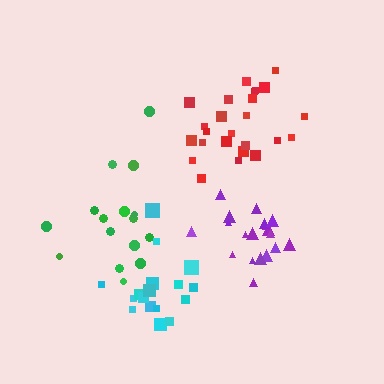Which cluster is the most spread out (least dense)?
Green.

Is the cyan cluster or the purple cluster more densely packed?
Purple.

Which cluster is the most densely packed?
Purple.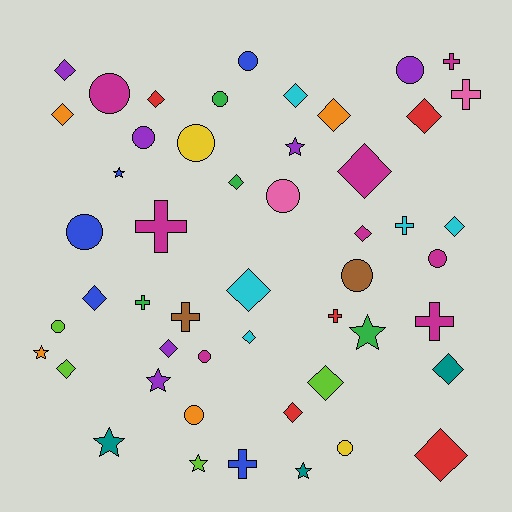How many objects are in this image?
There are 50 objects.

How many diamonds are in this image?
There are 19 diamonds.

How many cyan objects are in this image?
There are 5 cyan objects.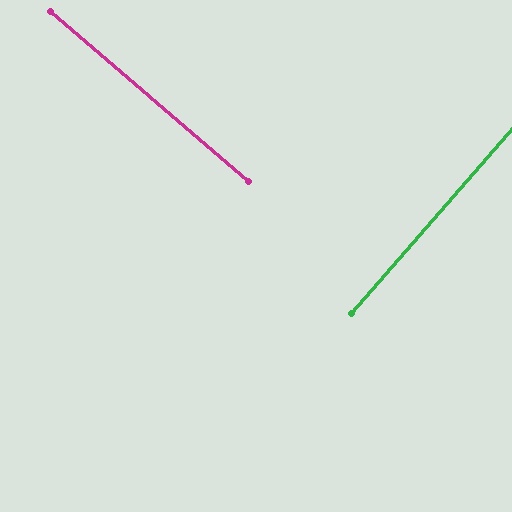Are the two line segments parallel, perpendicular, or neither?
Perpendicular — they meet at approximately 90°.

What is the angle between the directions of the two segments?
Approximately 90 degrees.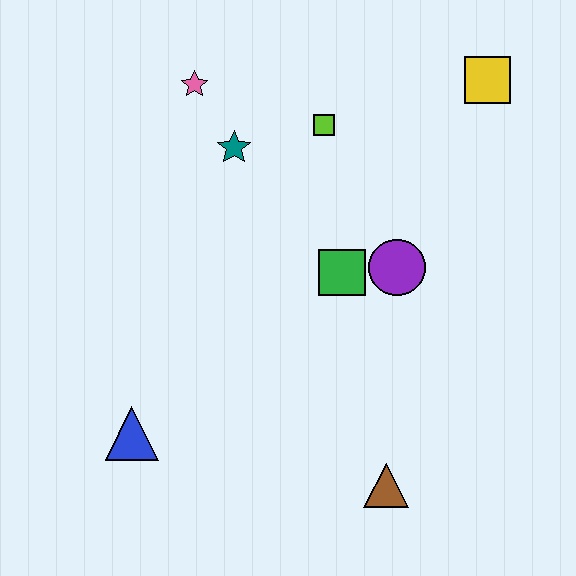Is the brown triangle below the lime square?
Yes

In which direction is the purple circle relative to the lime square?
The purple circle is below the lime square.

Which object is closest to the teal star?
The pink star is closest to the teal star.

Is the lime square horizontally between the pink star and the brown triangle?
Yes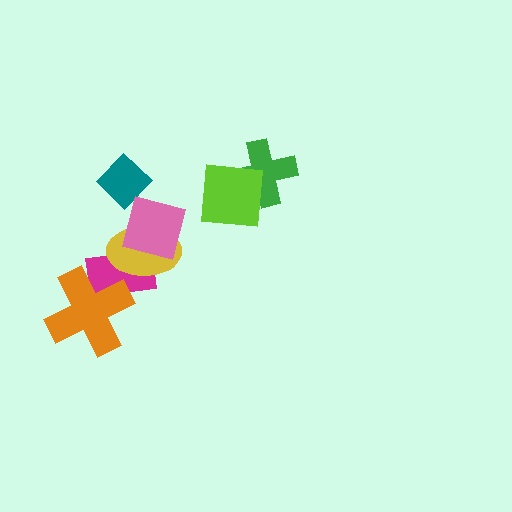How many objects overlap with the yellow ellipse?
2 objects overlap with the yellow ellipse.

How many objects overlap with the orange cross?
1 object overlaps with the orange cross.